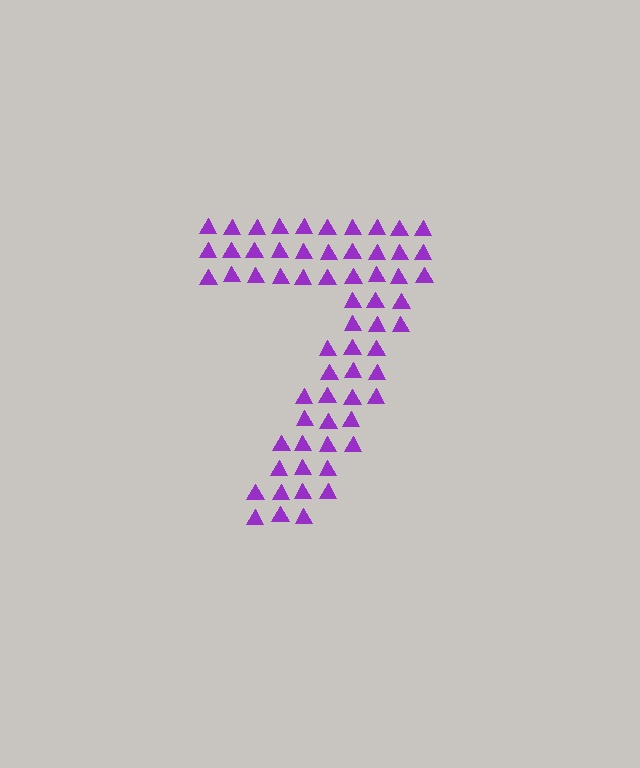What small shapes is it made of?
It is made of small triangles.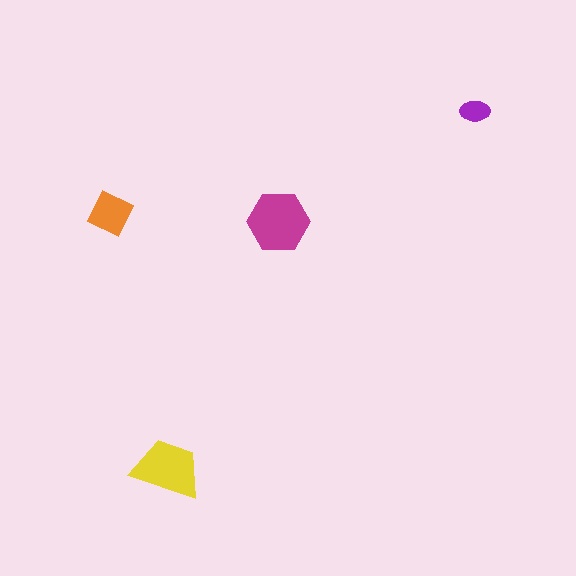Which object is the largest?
The magenta hexagon.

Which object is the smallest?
The purple ellipse.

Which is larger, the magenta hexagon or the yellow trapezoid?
The magenta hexagon.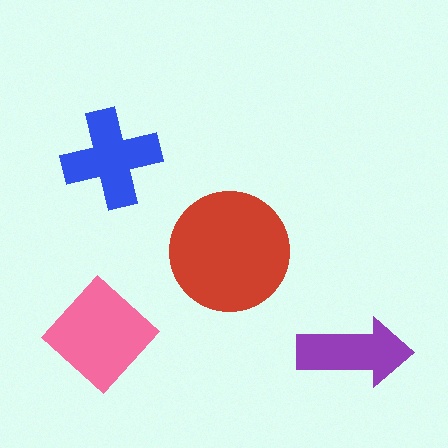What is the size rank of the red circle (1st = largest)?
1st.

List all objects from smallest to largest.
The purple arrow, the blue cross, the pink diamond, the red circle.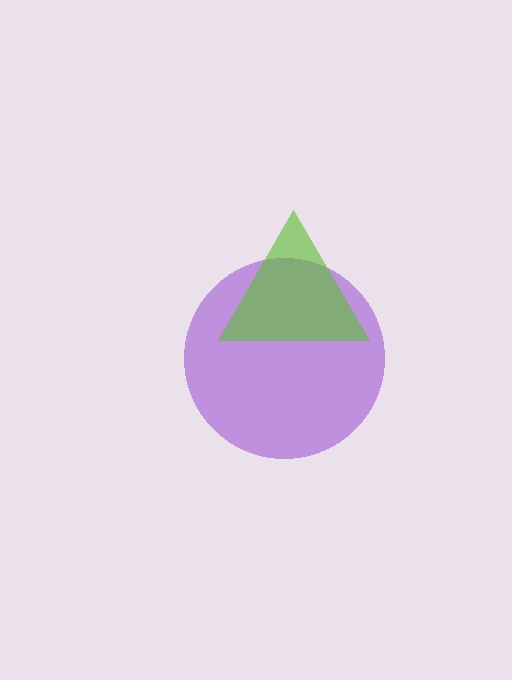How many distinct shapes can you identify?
There are 2 distinct shapes: a purple circle, a lime triangle.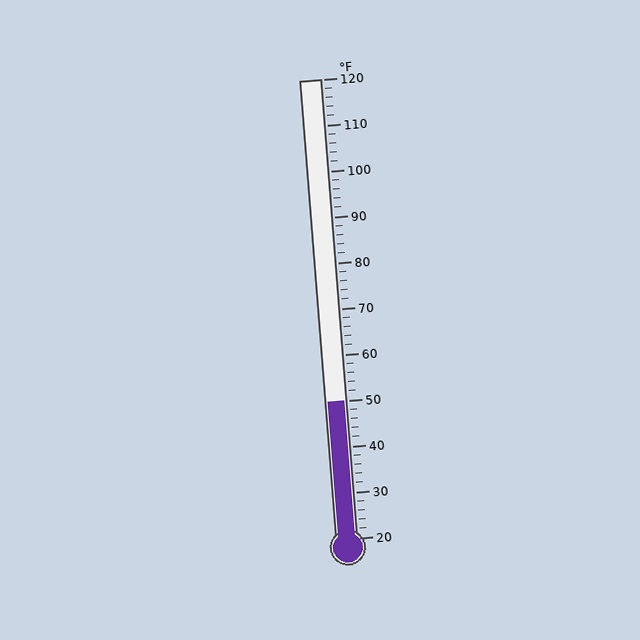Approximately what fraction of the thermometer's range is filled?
The thermometer is filled to approximately 30% of its range.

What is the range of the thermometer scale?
The thermometer scale ranges from 20°F to 120°F.